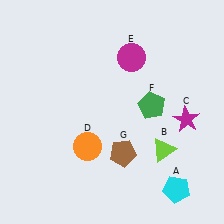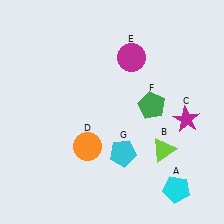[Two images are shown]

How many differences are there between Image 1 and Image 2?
There is 1 difference between the two images.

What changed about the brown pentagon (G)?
In Image 1, G is brown. In Image 2, it changed to cyan.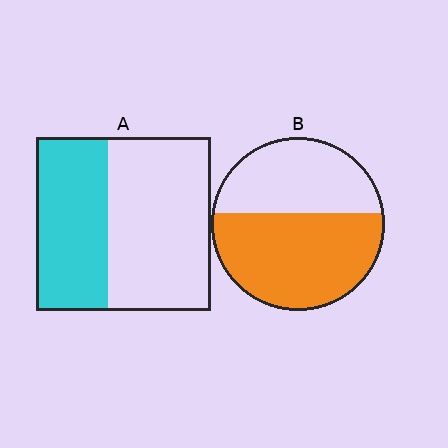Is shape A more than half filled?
No.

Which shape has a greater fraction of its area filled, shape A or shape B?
Shape B.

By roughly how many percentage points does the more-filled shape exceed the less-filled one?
By roughly 15 percentage points (B over A).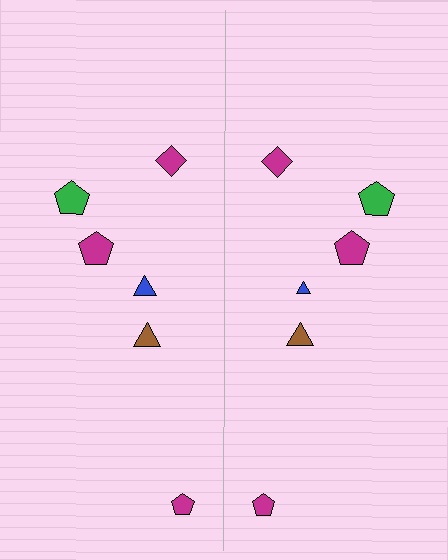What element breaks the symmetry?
The blue triangle on the right side has a different size than its mirror counterpart.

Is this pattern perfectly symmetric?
No, the pattern is not perfectly symmetric. The blue triangle on the right side has a different size than its mirror counterpart.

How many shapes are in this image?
There are 12 shapes in this image.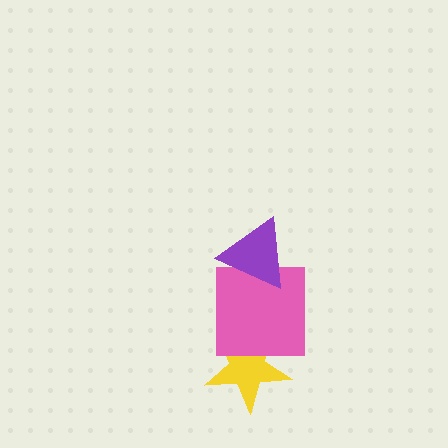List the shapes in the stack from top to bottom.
From top to bottom: the purple triangle, the pink square, the yellow star.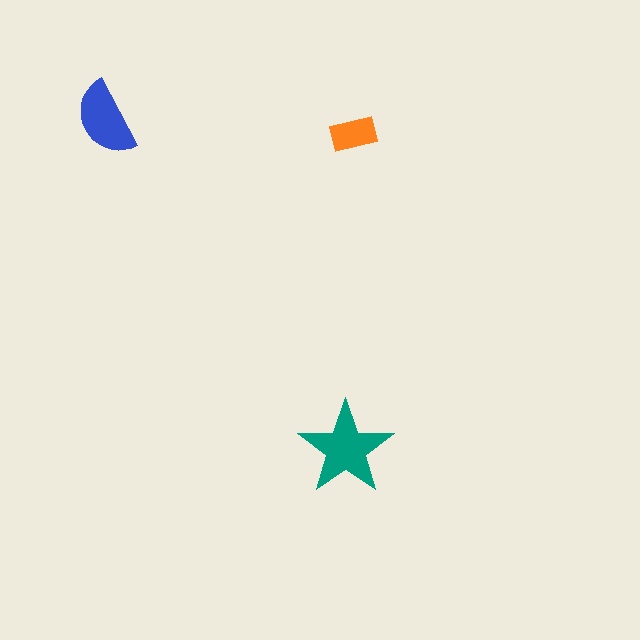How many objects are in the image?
There are 3 objects in the image.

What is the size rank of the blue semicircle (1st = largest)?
2nd.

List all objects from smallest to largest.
The orange rectangle, the blue semicircle, the teal star.